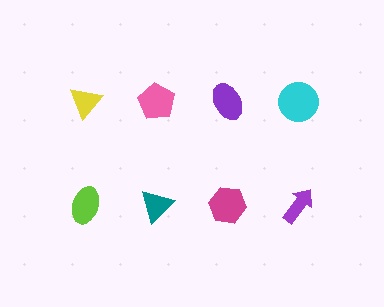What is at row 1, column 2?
A pink pentagon.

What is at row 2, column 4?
A purple arrow.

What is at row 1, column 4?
A cyan circle.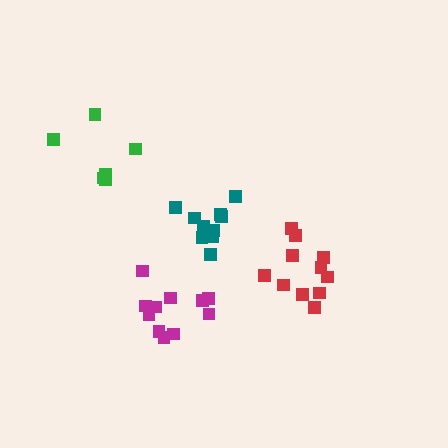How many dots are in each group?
Group 1: 10 dots, Group 2: 11 dots, Group 3: 11 dots, Group 4: 6 dots (38 total).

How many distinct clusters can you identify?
There are 4 distinct clusters.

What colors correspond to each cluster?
The clusters are colored: teal, red, magenta, green.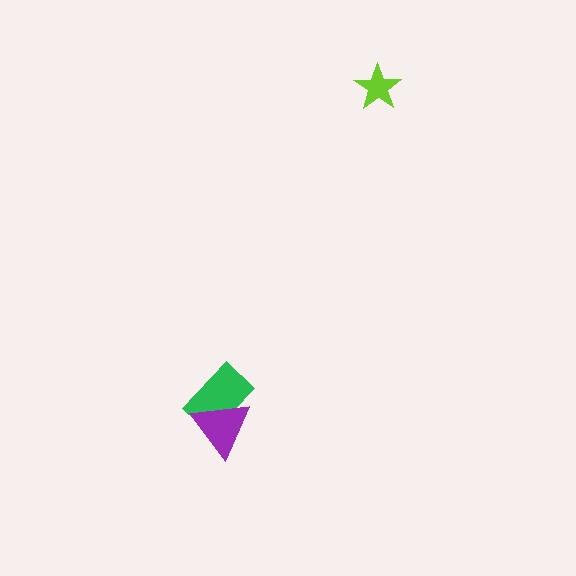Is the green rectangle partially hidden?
Yes, it is partially covered by another shape.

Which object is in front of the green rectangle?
The purple triangle is in front of the green rectangle.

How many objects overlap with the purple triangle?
1 object overlaps with the purple triangle.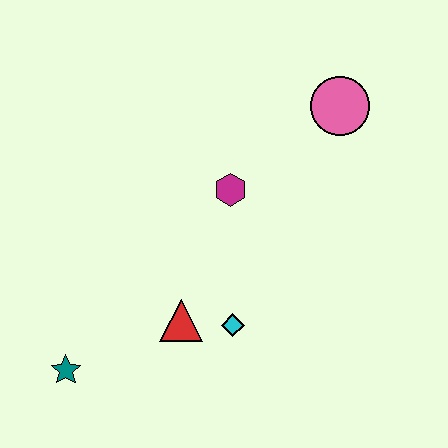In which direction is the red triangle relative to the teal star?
The red triangle is to the right of the teal star.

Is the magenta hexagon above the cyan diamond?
Yes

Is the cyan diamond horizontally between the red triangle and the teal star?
No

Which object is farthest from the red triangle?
The pink circle is farthest from the red triangle.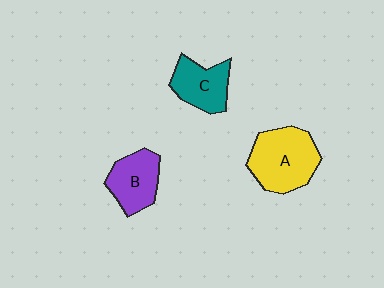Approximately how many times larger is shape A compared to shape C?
Approximately 1.5 times.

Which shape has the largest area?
Shape A (yellow).